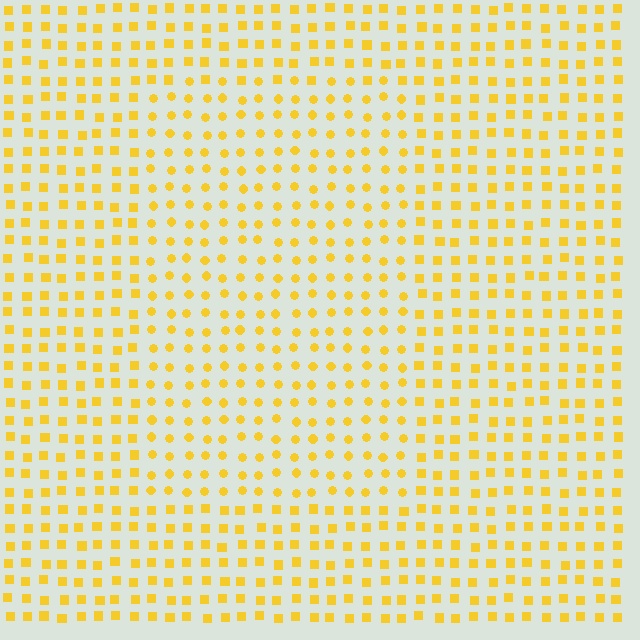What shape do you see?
I see a rectangle.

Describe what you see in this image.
The image is filled with small yellow elements arranged in a uniform grid. A rectangle-shaped region contains circles, while the surrounding area contains squares. The boundary is defined purely by the change in element shape.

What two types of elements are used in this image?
The image uses circles inside the rectangle region and squares outside it.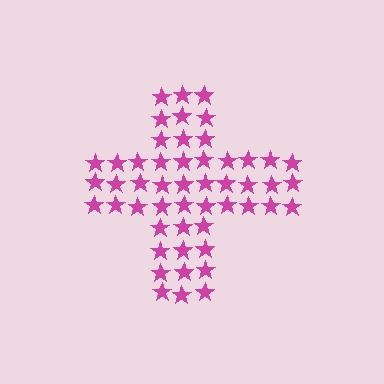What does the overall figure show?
The overall figure shows a cross.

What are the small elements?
The small elements are stars.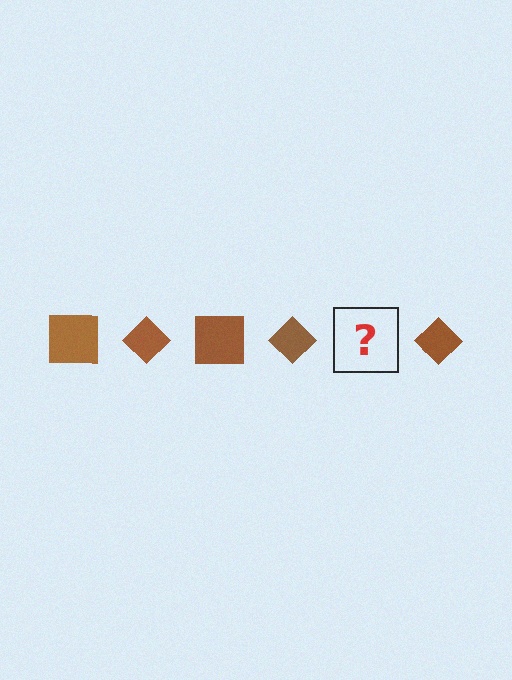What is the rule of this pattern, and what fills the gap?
The rule is that the pattern cycles through square, diamond shapes in brown. The gap should be filled with a brown square.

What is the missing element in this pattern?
The missing element is a brown square.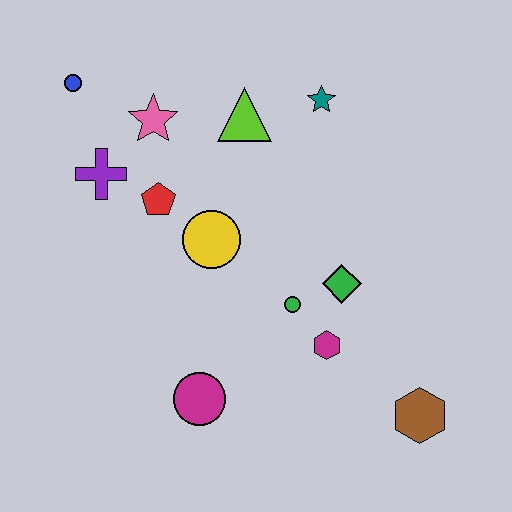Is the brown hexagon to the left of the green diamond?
No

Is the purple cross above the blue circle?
No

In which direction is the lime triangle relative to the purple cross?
The lime triangle is to the right of the purple cross.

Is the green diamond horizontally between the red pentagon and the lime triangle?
No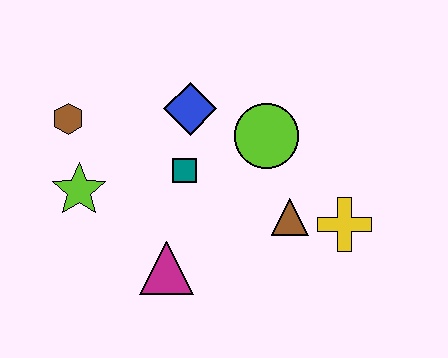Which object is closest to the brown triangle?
The yellow cross is closest to the brown triangle.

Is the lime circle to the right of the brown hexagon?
Yes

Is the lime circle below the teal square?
No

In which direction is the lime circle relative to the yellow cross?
The lime circle is above the yellow cross.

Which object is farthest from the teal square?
The yellow cross is farthest from the teal square.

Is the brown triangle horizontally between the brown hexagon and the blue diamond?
No